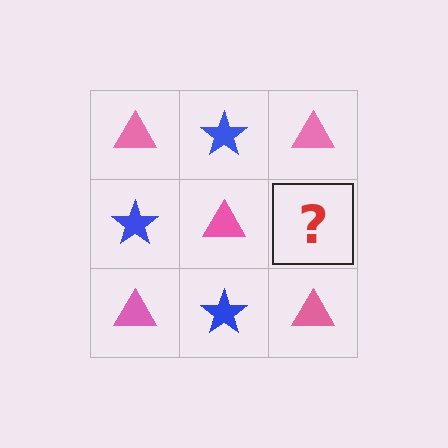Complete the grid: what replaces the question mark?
The question mark should be replaced with a blue star.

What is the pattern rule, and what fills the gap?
The rule is that it alternates pink triangle and blue star in a checkerboard pattern. The gap should be filled with a blue star.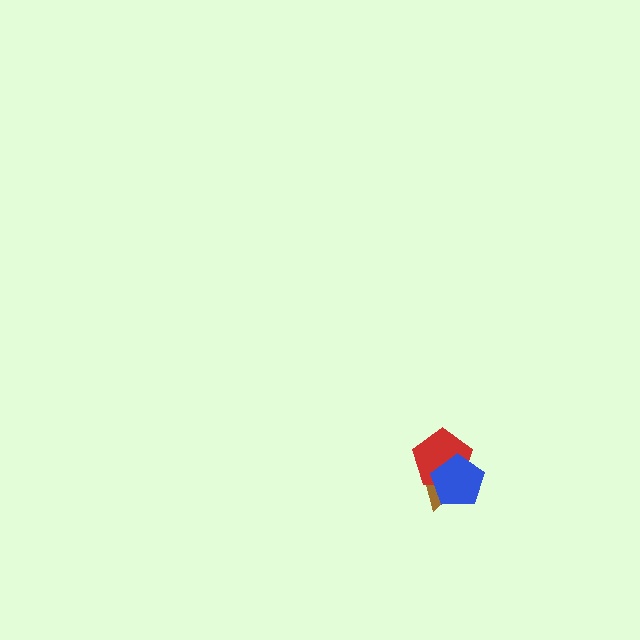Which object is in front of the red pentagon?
The blue pentagon is in front of the red pentagon.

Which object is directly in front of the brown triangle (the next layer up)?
The red pentagon is directly in front of the brown triangle.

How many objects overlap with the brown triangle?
2 objects overlap with the brown triangle.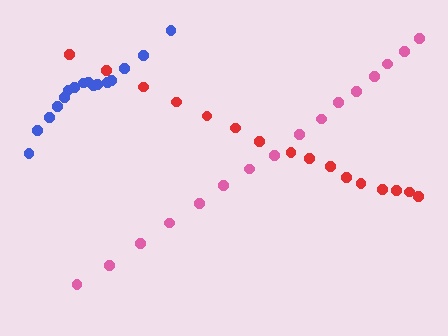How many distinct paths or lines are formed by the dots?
There are 3 distinct paths.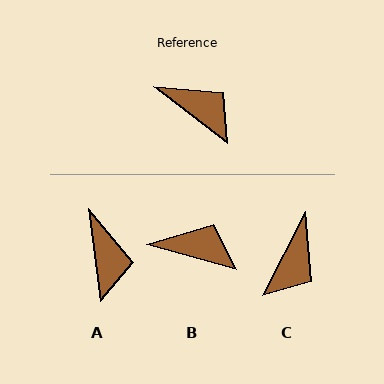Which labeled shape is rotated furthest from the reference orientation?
C, about 80 degrees away.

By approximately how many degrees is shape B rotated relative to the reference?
Approximately 22 degrees counter-clockwise.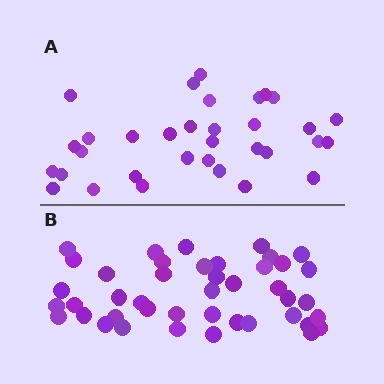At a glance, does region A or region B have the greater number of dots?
Region B (the bottom region) has more dots.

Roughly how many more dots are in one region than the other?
Region B has roughly 10 or so more dots than region A.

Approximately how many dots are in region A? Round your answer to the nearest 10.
About 30 dots. (The exact count is 33, which rounds to 30.)